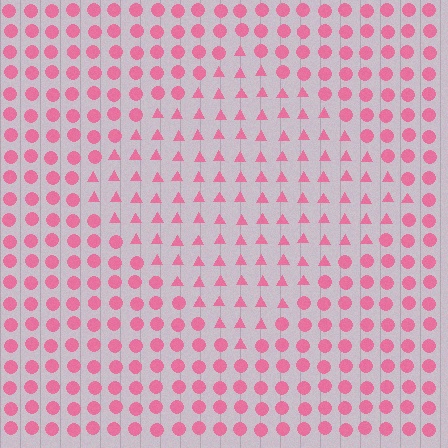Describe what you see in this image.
The image is filled with small pink elements arranged in a uniform grid. A diamond-shaped region contains triangles, while the surrounding area contains circles. The boundary is defined purely by the change in element shape.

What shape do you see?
I see a diamond.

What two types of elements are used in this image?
The image uses triangles inside the diamond region and circles outside it.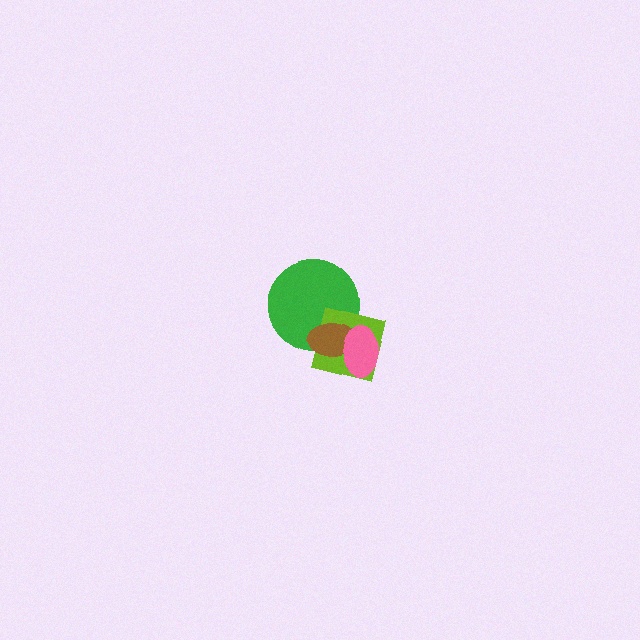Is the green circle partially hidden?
Yes, it is partially covered by another shape.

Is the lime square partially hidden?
Yes, it is partially covered by another shape.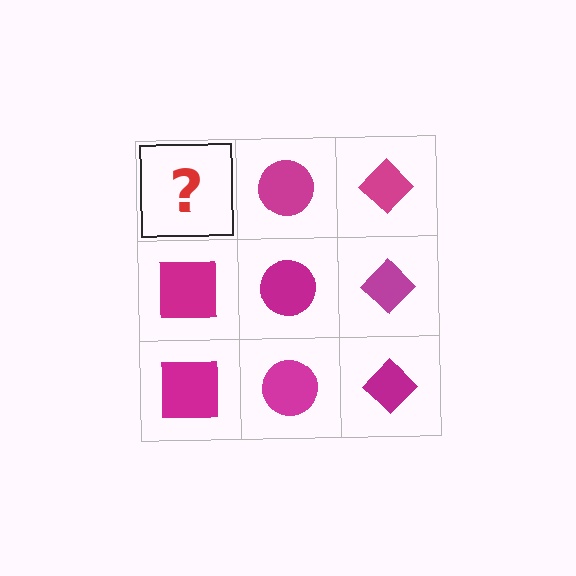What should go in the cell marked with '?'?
The missing cell should contain a magenta square.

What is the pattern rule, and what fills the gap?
The rule is that each column has a consistent shape. The gap should be filled with a magenta square.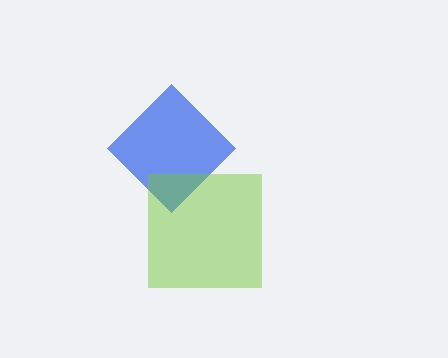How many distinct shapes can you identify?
There are 2 distinct shapes: a blue diamond, a lime square.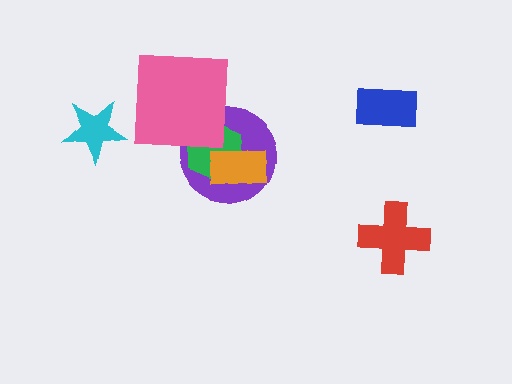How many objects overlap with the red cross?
0 objects overlap with the red cross.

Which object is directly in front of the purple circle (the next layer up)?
The green hexagon is directly in front of the purple circle.